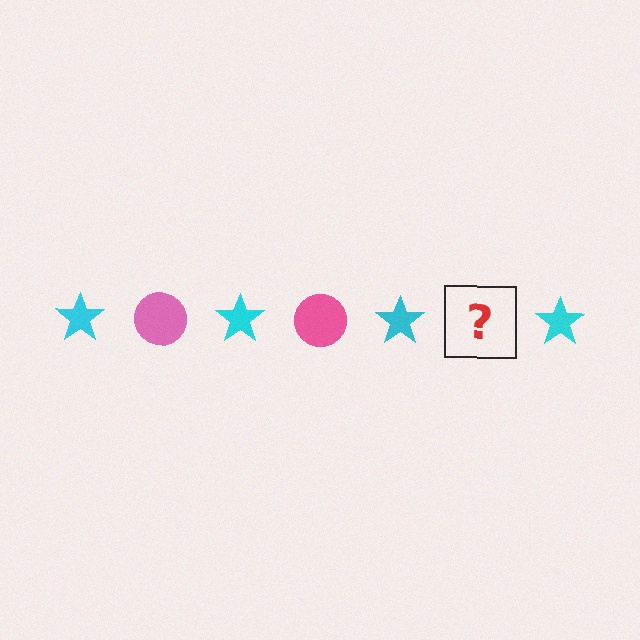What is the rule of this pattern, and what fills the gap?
The rule is that the pattern alternates between cyan star and pink circle. The gap should be filled with a pink circle.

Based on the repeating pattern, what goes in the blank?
The blank should be a pink circle.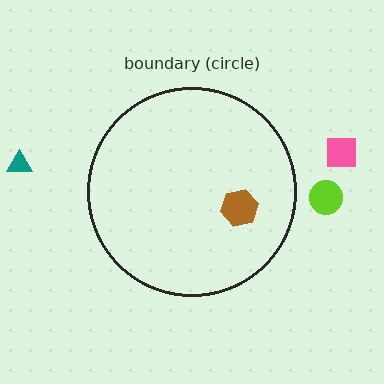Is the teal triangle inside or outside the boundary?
Outside.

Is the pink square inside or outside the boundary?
Outside.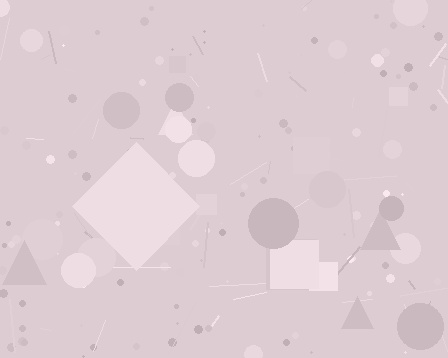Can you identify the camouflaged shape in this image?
The camouflaged shape is a diamond.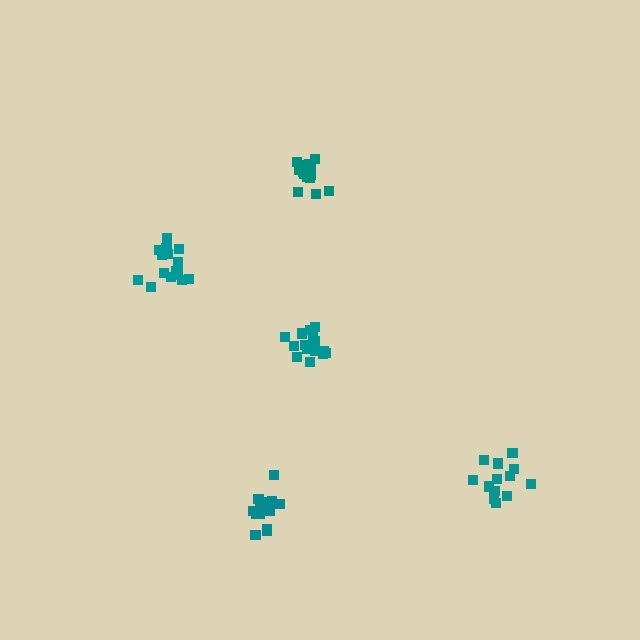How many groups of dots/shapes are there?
There are 5 groups.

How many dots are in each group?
Group 1: 14 dots, Group 2: 17 dots, Group 3: 17 dots, Group 4: 14 dots, Group 5: 15 dots (77 total).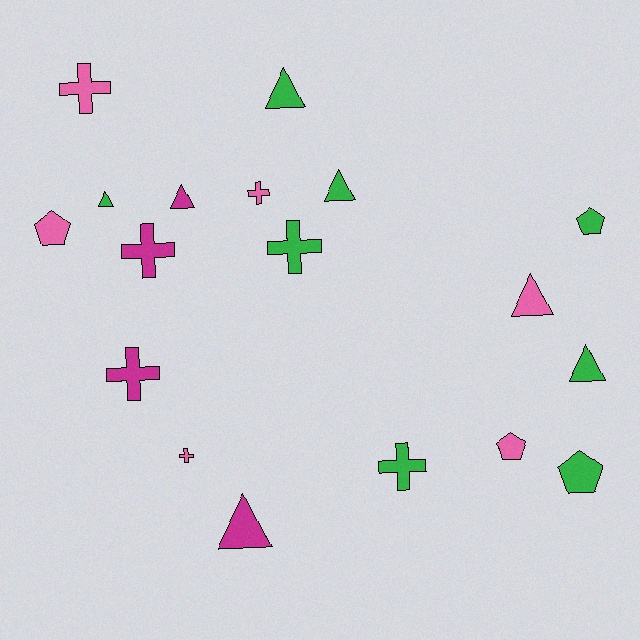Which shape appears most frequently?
Triangle, with 7 objects.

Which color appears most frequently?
Green, with 8 objects.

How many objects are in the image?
There are 18 objects.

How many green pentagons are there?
There are 2 green pentagons.